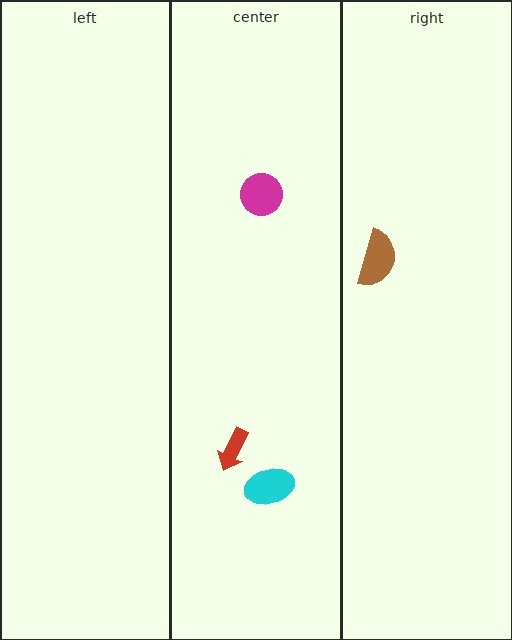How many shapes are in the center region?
3.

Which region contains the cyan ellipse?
The center region.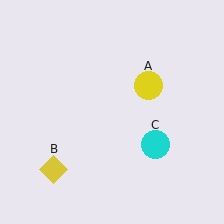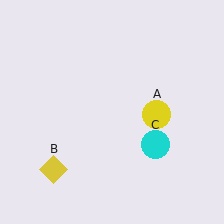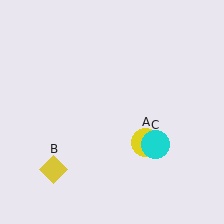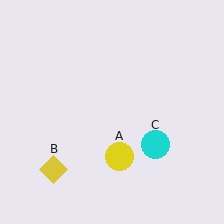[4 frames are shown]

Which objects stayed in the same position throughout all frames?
Yellow diamond (object B) and cyan circle (object C) remained stationary.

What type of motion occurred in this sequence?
The yellow circle (object A) rotated clockwise around the center of the scene.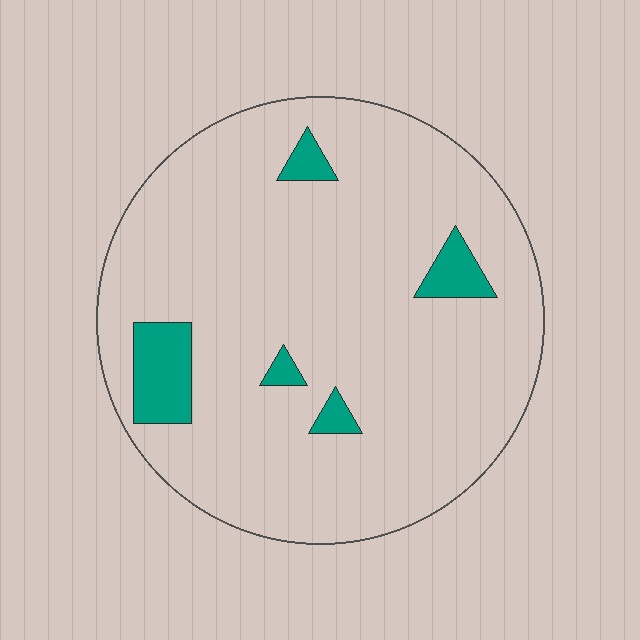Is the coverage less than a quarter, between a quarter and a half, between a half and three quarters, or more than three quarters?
Less than a quarter.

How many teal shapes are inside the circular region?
5.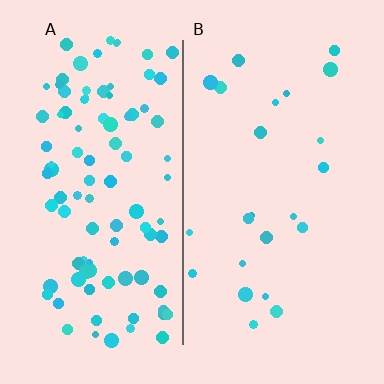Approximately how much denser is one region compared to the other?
Approximately 4.1× — region A over region B.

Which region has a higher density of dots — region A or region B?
A (the left).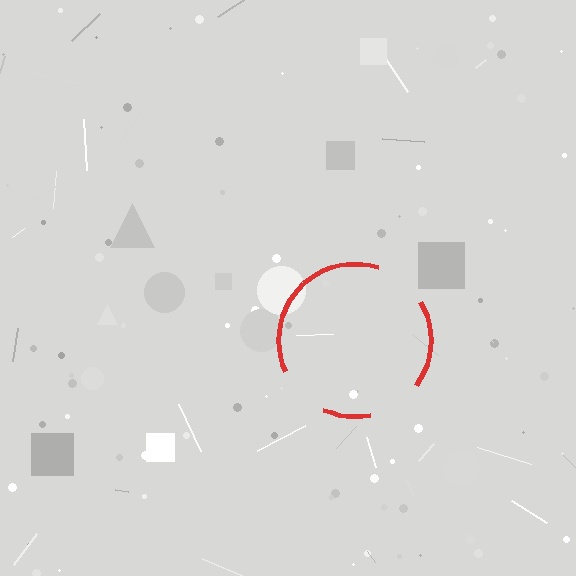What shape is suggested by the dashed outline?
The dashed outline suggests a circle.